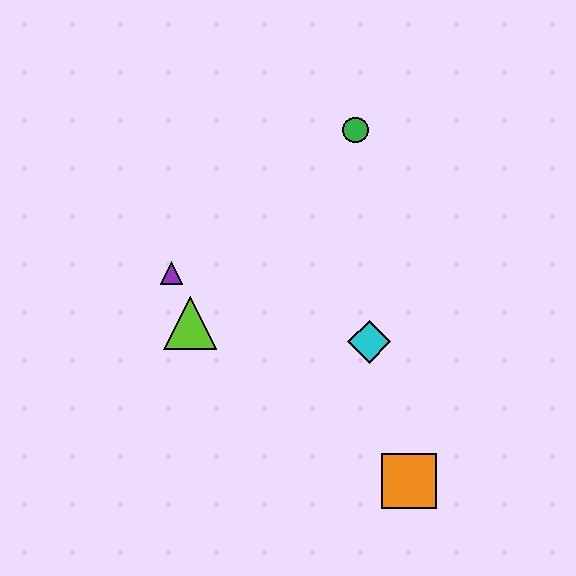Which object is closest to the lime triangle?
The purple triangle is closest to the lime triangle.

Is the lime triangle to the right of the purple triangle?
Yes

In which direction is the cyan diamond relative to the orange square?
The cyan diamond is above the orange square.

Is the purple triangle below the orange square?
No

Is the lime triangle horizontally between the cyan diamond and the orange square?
No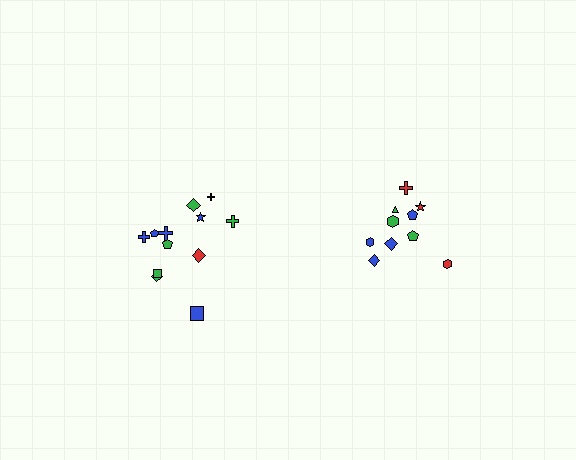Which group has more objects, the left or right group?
The left group.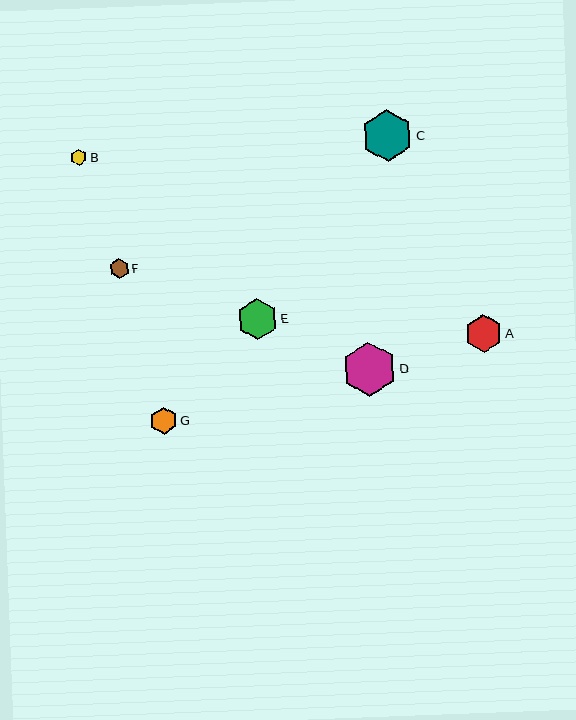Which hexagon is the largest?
Hexagon D is the largest with a size of approximately 54 pixels.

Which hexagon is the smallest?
Hexagon B is the smallest with a size of approximately 17 pixels.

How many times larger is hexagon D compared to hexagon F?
Hexagon D is approximately 2.8 times the size of hexagon F.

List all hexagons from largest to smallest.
From largest to smallest: D, C, E, A, G, F, B.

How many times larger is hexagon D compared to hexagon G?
Hexagon D is approximately 2.0 times the size of hexagon G.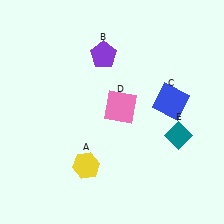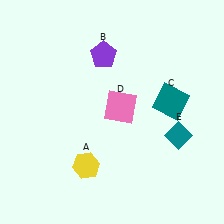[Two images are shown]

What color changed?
The square (C) changed from blue in Image 1 to teal in Image 2.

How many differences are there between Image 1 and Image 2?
There is 1 difference between the two images.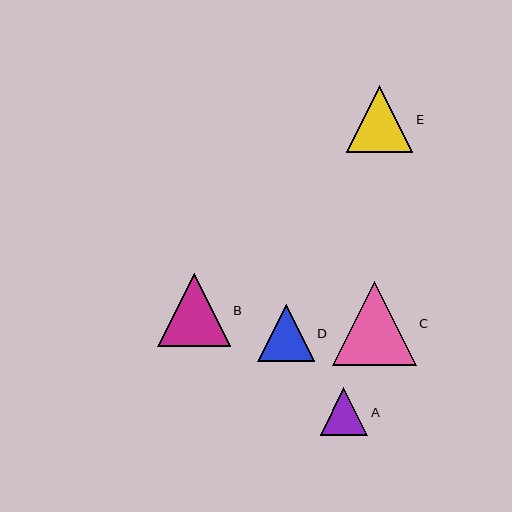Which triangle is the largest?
Triangle C is the largest with a size of approximately 84 pixels.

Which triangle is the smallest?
Triangle A is the smallest with a size of approximately 47 pixels.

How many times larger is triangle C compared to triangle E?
Triangle C is approximately 1.3 times the size of triangle E.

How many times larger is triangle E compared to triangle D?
Triangle E is approximately 1.2 times the size of triangle D.